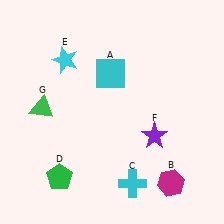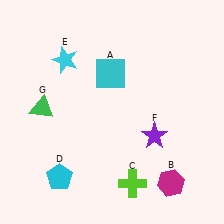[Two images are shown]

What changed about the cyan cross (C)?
In Image 1, C is cyan. In Image 2, it changed to lime.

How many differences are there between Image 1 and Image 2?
There are 2 differences between the two images.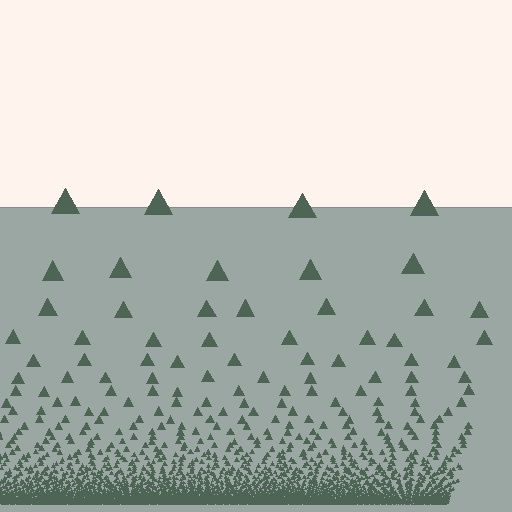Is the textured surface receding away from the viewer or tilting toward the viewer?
The surface appears to tilt toward the viewer. Texture elements get larger and sparser toward the top.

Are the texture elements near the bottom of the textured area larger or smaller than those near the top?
Smaller. The gradient is inverted — elements near the bottom are smaller and denser.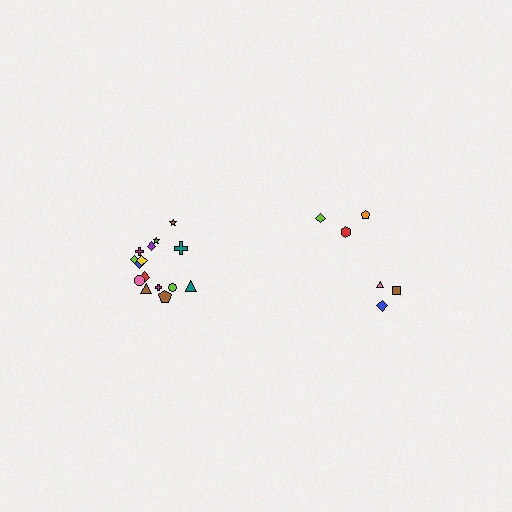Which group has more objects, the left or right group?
The left group.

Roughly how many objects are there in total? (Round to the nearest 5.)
Roughly 20 objects in total.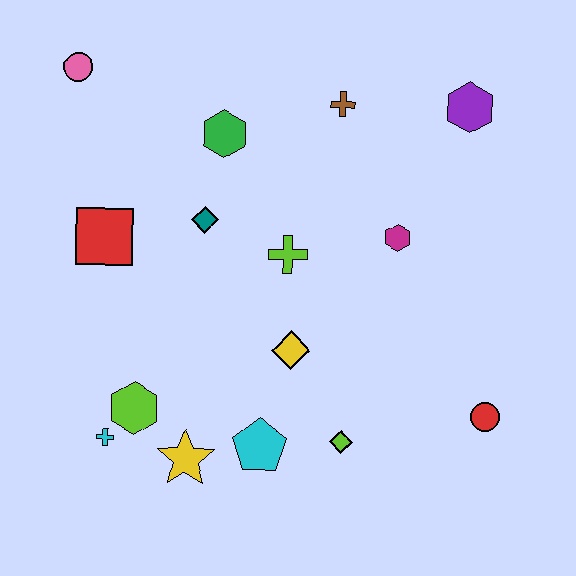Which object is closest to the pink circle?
The green hexagon is closest to the pink circle.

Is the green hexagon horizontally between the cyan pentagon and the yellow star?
Yes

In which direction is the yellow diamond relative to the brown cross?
The yellow diamond is below the brown cross.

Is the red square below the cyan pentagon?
No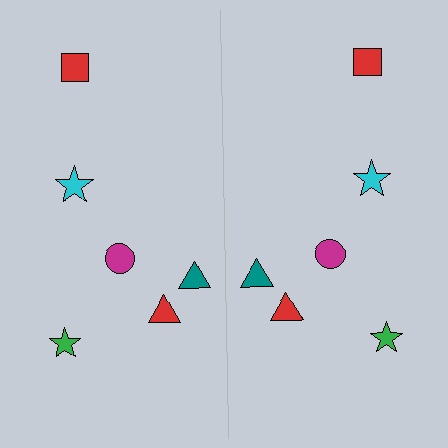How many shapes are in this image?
There are 12 shapes in this image.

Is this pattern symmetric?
Yes, this pattern has bilateral (reflection) symmetry.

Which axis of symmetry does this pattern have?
The pattern has a vertical axis of symmetry running through the center of the image.